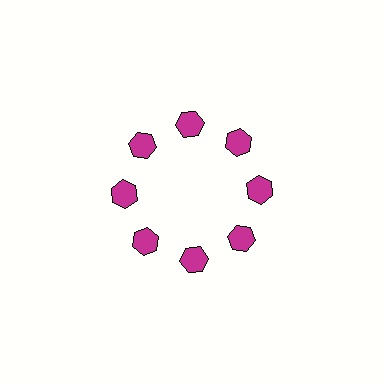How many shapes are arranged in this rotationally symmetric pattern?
There are 8 shapes, arranged in 8 groups of 1.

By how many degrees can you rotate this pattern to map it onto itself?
The pattern maps onto itself every 45 degrees of rotation.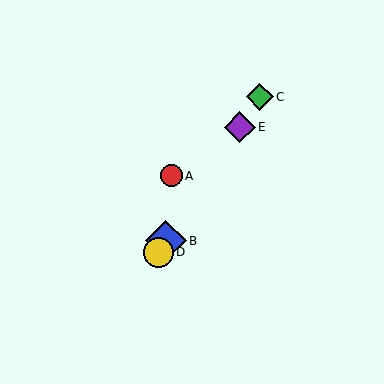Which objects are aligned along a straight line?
Objects B, C, D, E are aligned along a straight line.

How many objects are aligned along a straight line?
4 objects (B, C, D, E) are aligned along a straight line.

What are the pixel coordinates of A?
Object A is at (171, 176).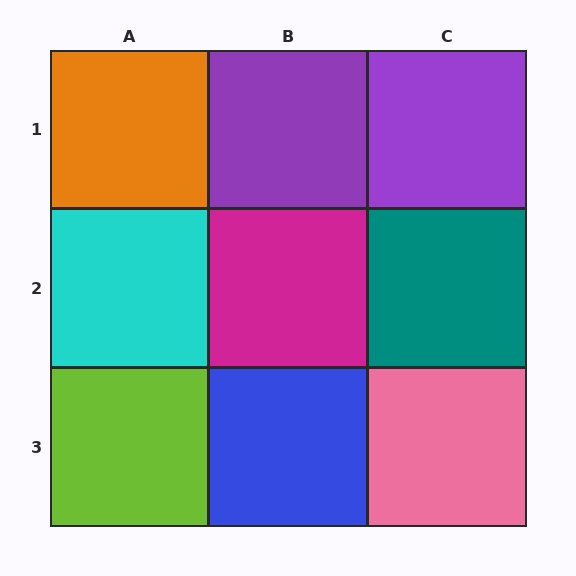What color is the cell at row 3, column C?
Pink.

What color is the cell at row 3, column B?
Blue.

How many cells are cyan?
1 cell is cyan.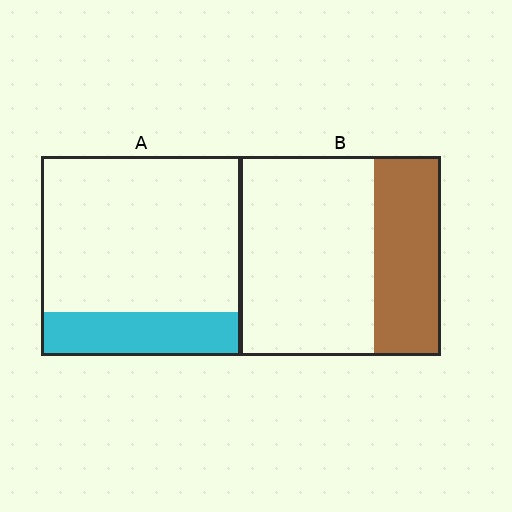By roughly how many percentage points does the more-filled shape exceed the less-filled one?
By roughly 10 percentage points (B over A).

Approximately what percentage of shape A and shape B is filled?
A is approximately 20% and B is approximately 35%.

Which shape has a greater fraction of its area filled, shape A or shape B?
Shape B.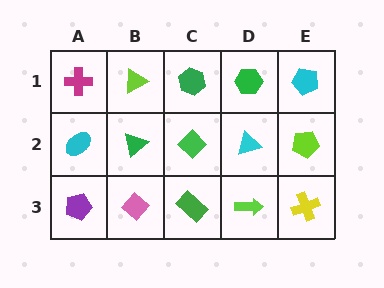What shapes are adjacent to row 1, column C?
A green diamond (row 2, column C), a lime triangle (row 1, column B), a green hexagon (row 1, column D).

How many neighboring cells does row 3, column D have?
3.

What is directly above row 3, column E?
A lime pentagon.